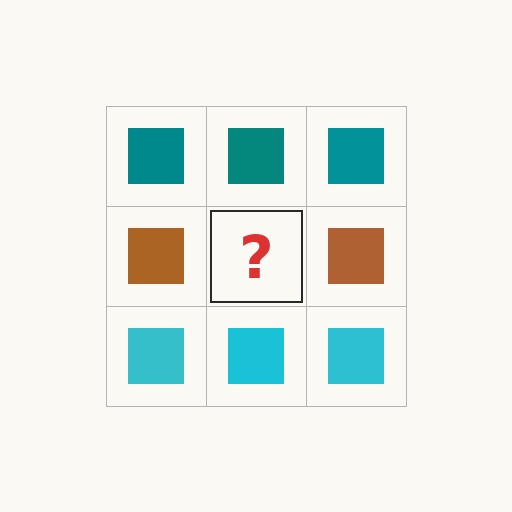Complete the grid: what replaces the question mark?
The question mark should be replaced with a brown square.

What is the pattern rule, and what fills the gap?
The rule is that each row has a consistent color. The gap should be filled with a brown square.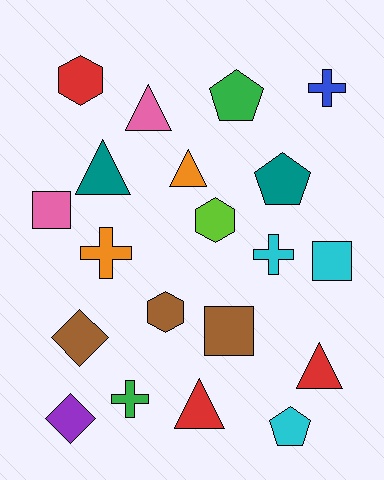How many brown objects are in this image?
There are 3 brown objects.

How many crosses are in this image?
There are 4 crosses.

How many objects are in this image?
There are 20 objects.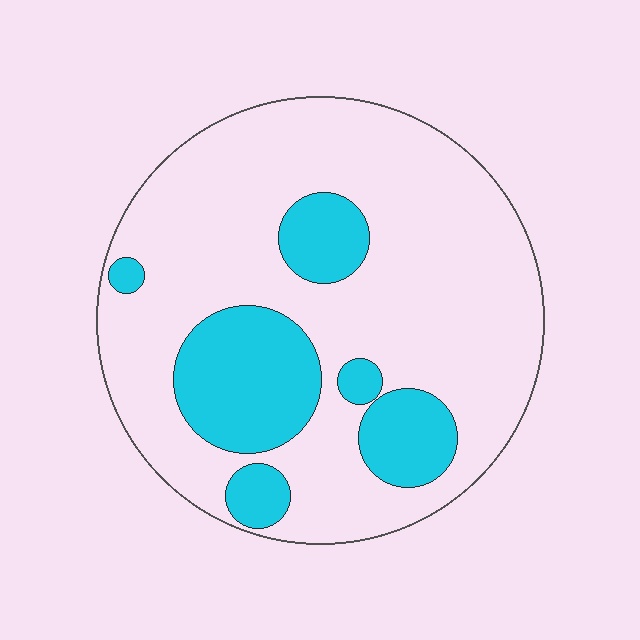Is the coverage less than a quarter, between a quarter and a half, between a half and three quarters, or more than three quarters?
Less than a quarter.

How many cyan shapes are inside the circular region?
6.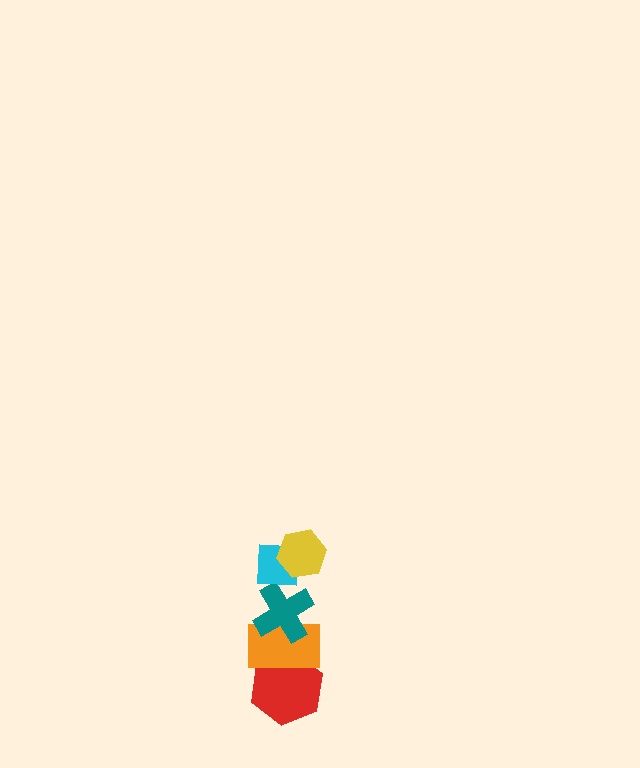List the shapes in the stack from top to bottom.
From top to bottom: the yellow hexagon, the cyan square, the teal cross, the orange rectangle, the red hexagon.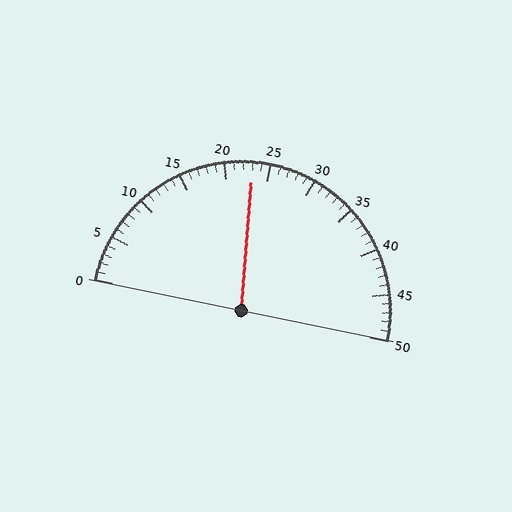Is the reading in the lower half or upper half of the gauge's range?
The reading is in the lower half of the range (0 to 50).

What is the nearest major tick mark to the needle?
The nearest major tick mark is 25.